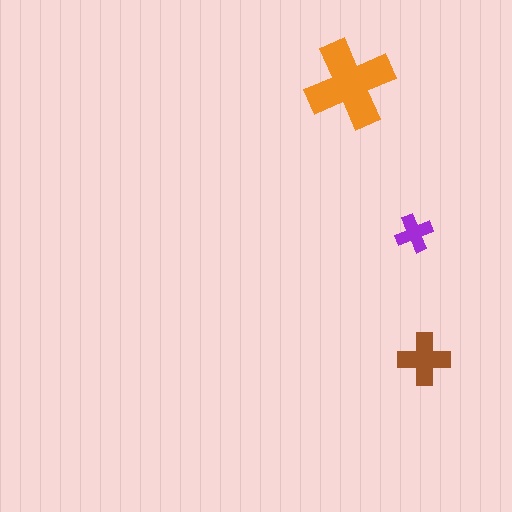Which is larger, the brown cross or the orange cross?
The orange one.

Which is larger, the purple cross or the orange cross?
The orange one.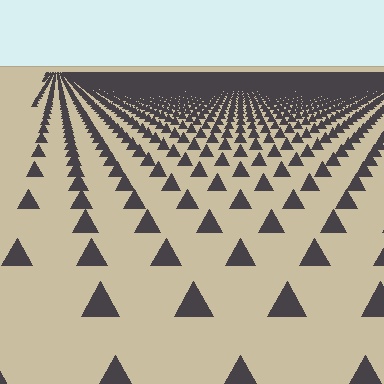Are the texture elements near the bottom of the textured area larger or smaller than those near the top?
Larger. Near the bottom, elements are closer to the viewer and appear at a bigger on-screen size.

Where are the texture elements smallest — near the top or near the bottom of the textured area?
Near the top.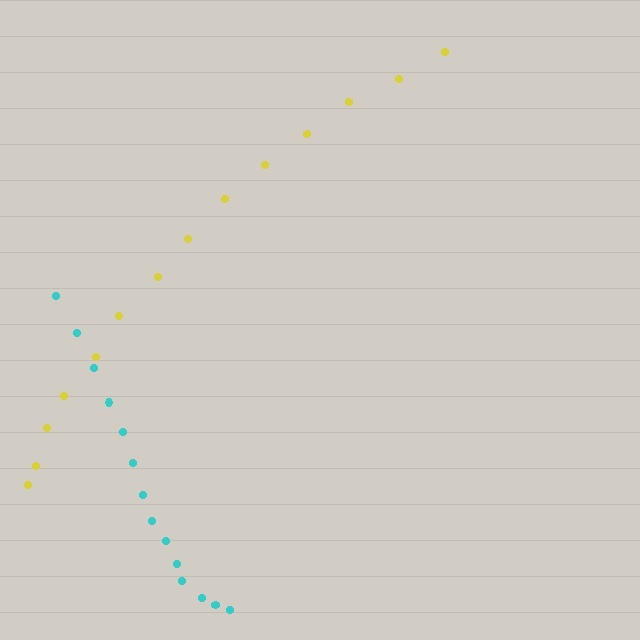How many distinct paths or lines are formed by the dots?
There are 2 distinct paths.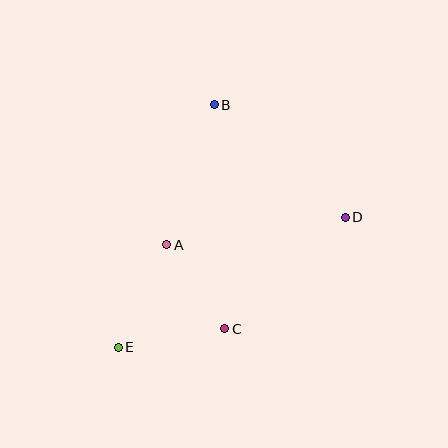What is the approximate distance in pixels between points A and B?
The distance between A and B is approximately 147 pixels.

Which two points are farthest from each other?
Points D and E are farthest from each other.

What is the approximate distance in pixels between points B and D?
The distance between B and D is approximately 173 pixels.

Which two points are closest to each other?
Points A and C are closest to each other.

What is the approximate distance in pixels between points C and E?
The distance between C and E is approximately 108 pixels.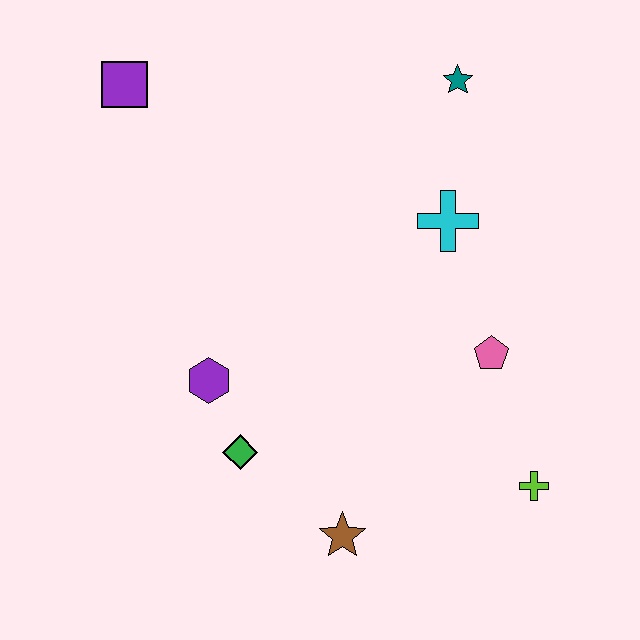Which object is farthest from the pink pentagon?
The purple square is farthest from the pink pentagon.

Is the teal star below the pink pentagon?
No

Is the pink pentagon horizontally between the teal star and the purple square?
No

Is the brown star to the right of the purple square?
Yes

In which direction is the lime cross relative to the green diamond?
The lime cross is to the right of the green diamond.